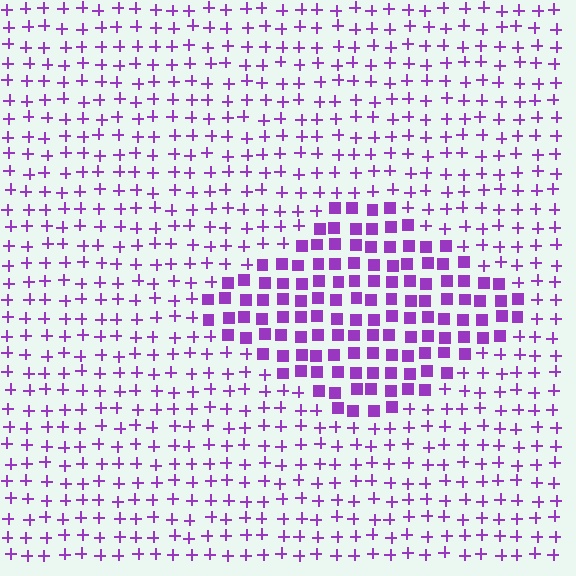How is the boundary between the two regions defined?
The boundary is defined by a change in element shape: squares inside vs. plus signs outside. All elements share the same color and spacing.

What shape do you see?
I see a diamond.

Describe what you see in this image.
The image is filled with small purple elements arranged in a uniform grid. A diamond-shaped region contains squares, while the surrounding area contains plus signs. The boundary is defined purely by the change in element shape.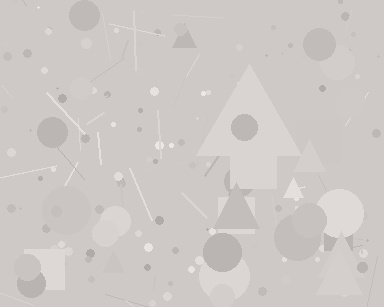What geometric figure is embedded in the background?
A triangle is embedded in the background.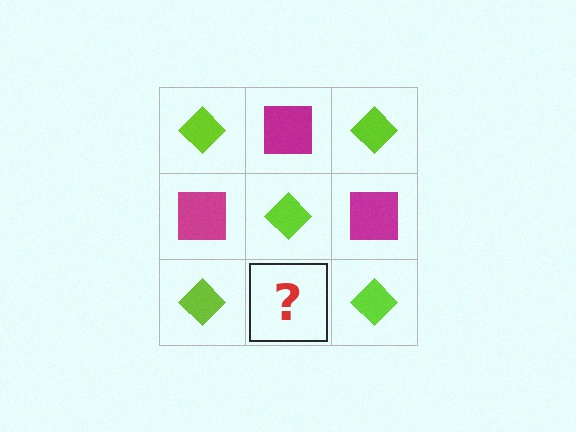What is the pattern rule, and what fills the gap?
The rule is that it alternates lime diamond and magenta square in a checkerboard pattern. The gap should be filled with a magenta square.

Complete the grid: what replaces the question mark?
The question mark should be replaced with a magenta square.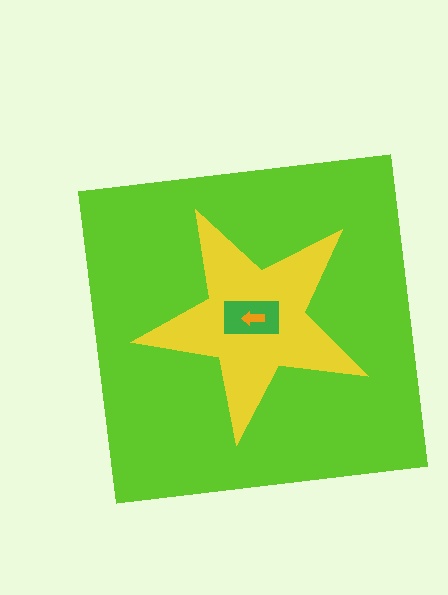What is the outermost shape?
The lime square.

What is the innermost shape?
The orange arrow.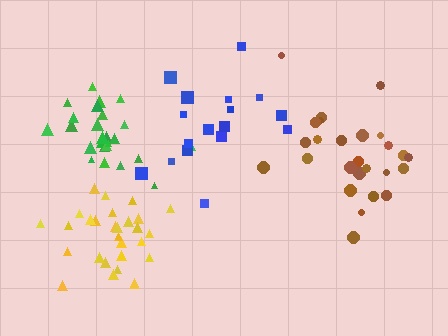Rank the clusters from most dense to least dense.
yellow, green, brown, blue.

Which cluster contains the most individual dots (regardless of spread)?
Yellow (28).